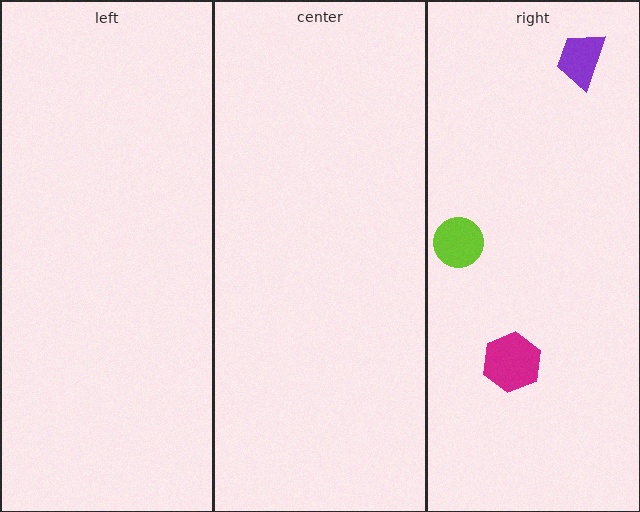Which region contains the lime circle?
The right region.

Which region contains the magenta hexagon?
The right region.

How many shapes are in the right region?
3.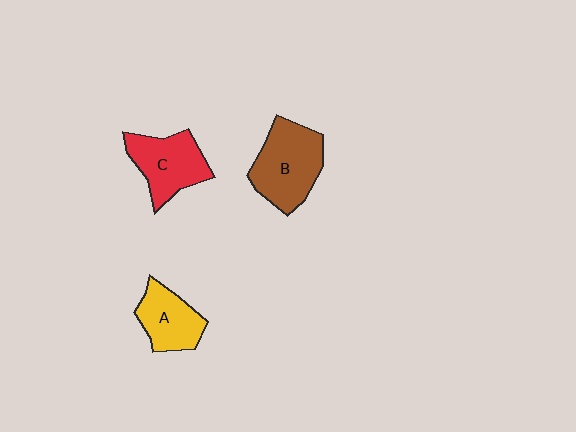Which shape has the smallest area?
Shape A (yellow).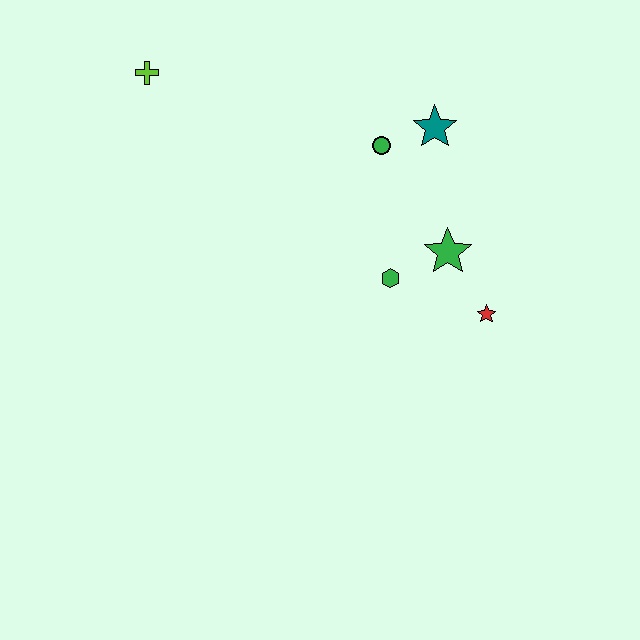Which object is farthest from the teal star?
The lime cross is farthest from the teal star.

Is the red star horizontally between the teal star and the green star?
No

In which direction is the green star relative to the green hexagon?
The green star is to the right of the green hexagon.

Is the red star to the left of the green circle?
No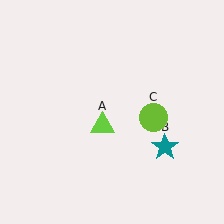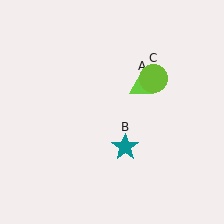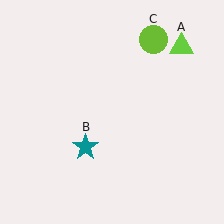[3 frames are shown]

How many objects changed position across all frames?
3 objects changed position: lime triangle (object A), teal star (object B), lime circle (object C).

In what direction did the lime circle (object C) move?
The lime circle (object C) moved up.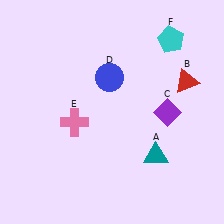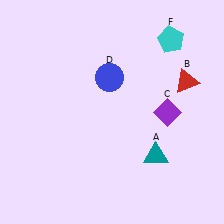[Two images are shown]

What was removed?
The pink cross (E) was removed in Image 2.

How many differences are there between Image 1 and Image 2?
There is 1 difference between the two images.